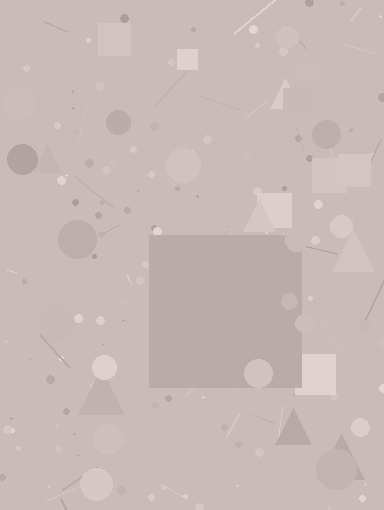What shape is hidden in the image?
A square is hidden in the image.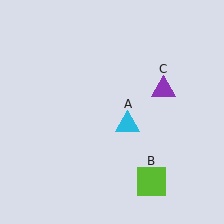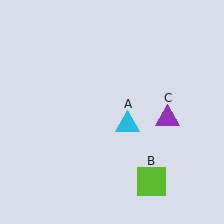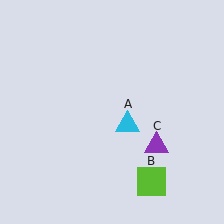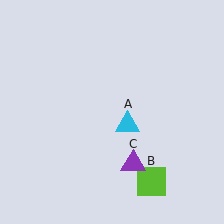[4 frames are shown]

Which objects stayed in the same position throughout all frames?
Cyan triangle (object A) and lime square (object B) remained stationary.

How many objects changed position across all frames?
1 object changed position: purple triangle (object C).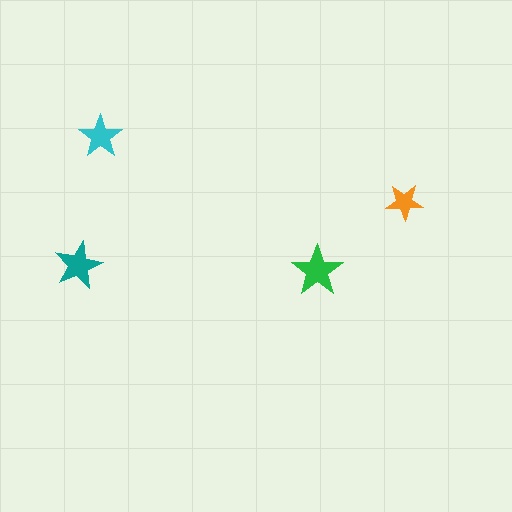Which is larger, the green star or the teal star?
The green one.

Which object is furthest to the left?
The teal star is leftmost.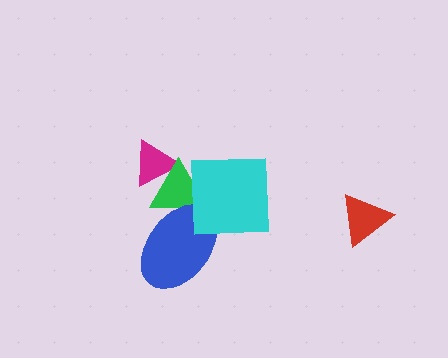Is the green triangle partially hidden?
Yes, it is partially covered by another shape.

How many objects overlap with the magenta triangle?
1 object overlaps with the magenta triangle.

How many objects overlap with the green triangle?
3 objects overlap with the green triangle.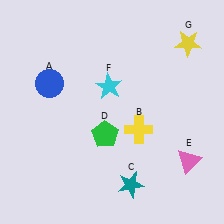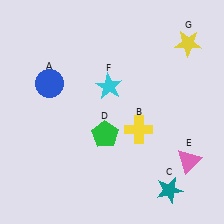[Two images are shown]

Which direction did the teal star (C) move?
The teal star (C) moved right.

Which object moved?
The teal star (C) moved right.